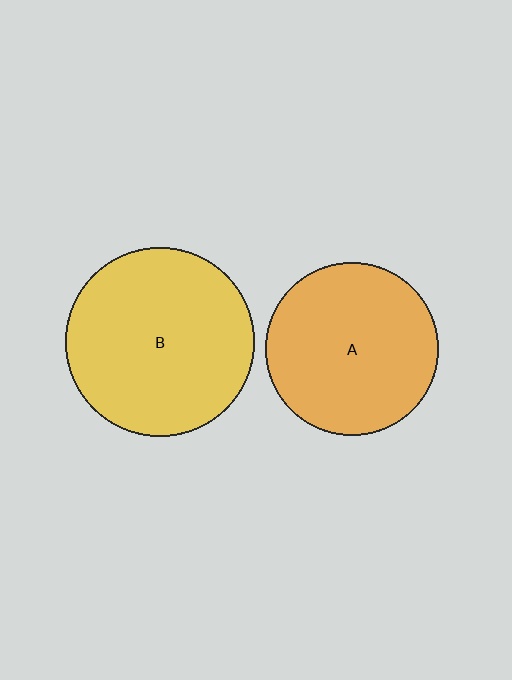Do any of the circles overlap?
No, none of the circles overlap.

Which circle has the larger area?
Circle B (yellow).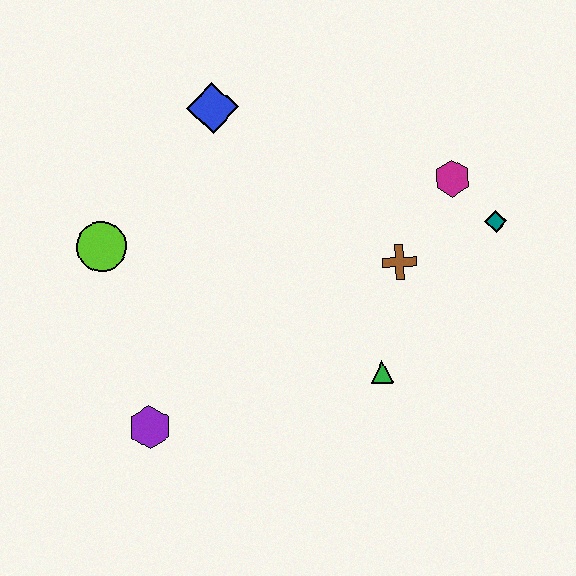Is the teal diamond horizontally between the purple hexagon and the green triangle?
No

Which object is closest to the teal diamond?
The magenta hexagon is closest to the teal diamond.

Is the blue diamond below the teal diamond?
No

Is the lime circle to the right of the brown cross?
No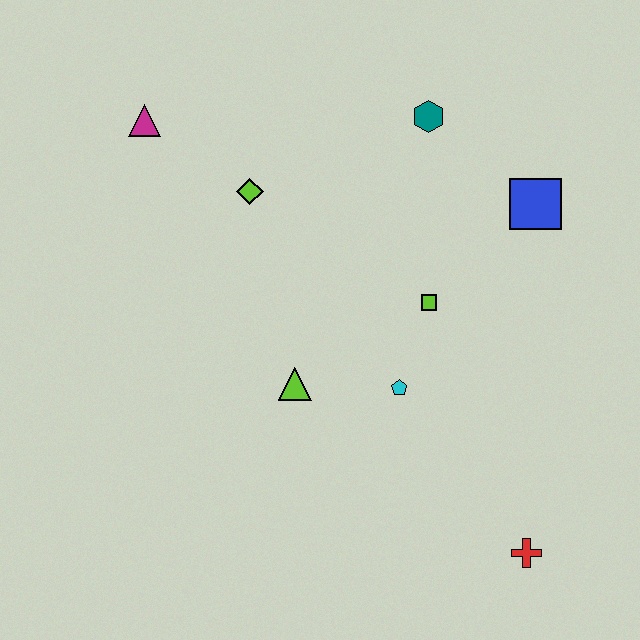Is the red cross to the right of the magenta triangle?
Yes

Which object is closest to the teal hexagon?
The blue square is closest to the teal hexagon.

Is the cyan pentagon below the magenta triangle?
Yes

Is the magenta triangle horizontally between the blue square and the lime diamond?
No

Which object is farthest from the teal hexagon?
The red cross is farthest from the teal hexagon.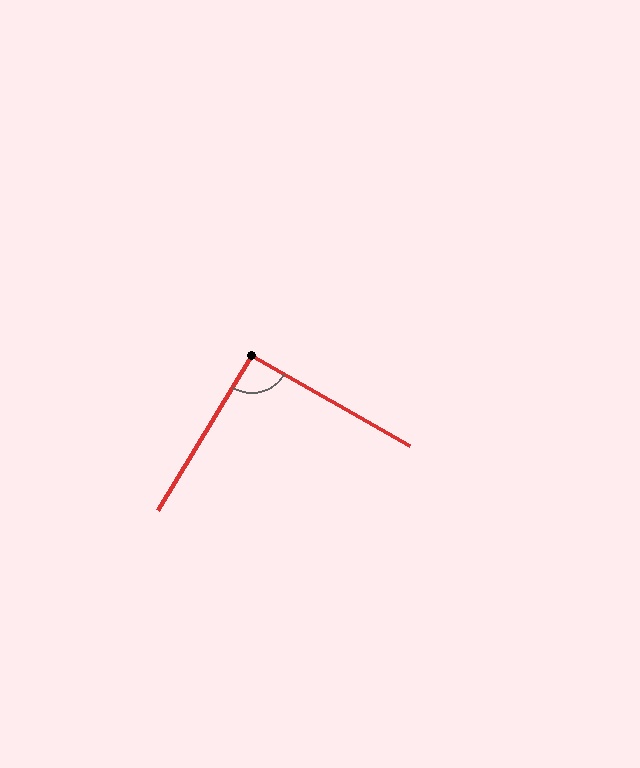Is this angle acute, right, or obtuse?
It is approximately a right angle.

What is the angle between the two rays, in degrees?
Approximately 92 degrees.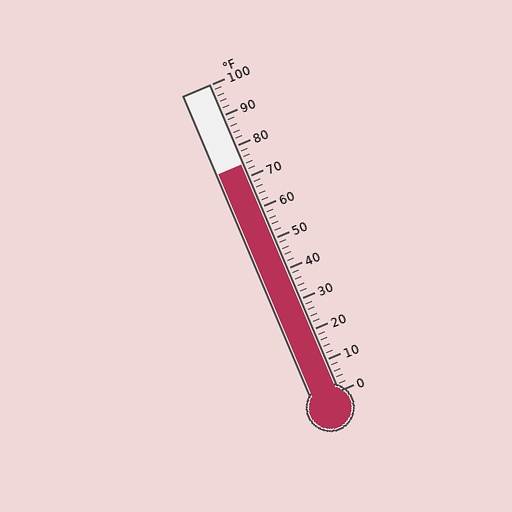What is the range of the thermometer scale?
The thermometer scale ranges from 0°F to 100°F.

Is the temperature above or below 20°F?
The temperature is above 20°F.